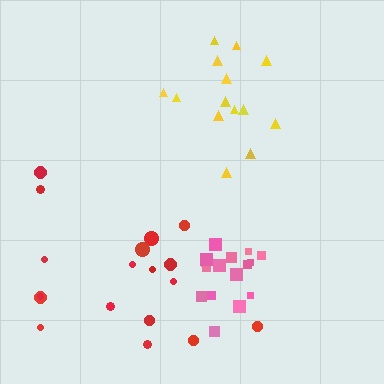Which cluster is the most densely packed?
Pink.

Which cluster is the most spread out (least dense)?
Red.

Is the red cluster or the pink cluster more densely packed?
Pink.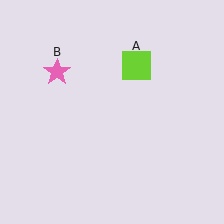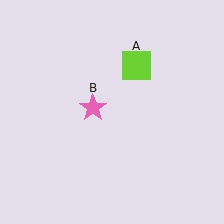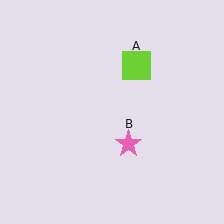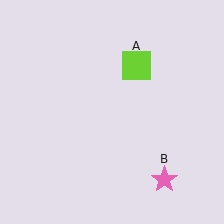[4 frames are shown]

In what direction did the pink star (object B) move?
The pink star (object B) moved down and to the right.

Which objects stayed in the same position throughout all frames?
Lime square (object A) remained stationary.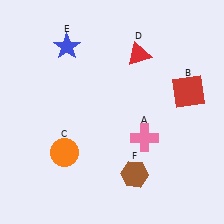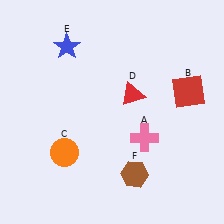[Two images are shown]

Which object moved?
The red triangle (D) moved down.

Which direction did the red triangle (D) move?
The red triangle (D) moved down.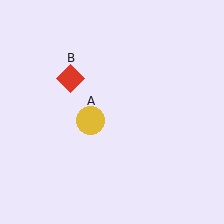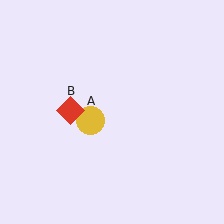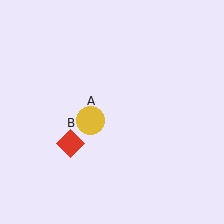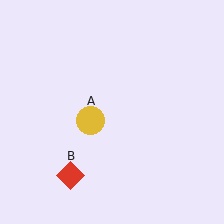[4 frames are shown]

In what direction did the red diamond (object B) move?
The red diamond (object B) moved down.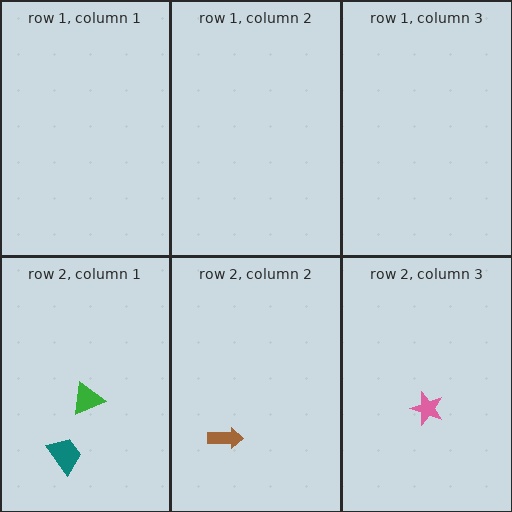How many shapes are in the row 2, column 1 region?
2.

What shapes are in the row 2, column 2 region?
The brown arrow.